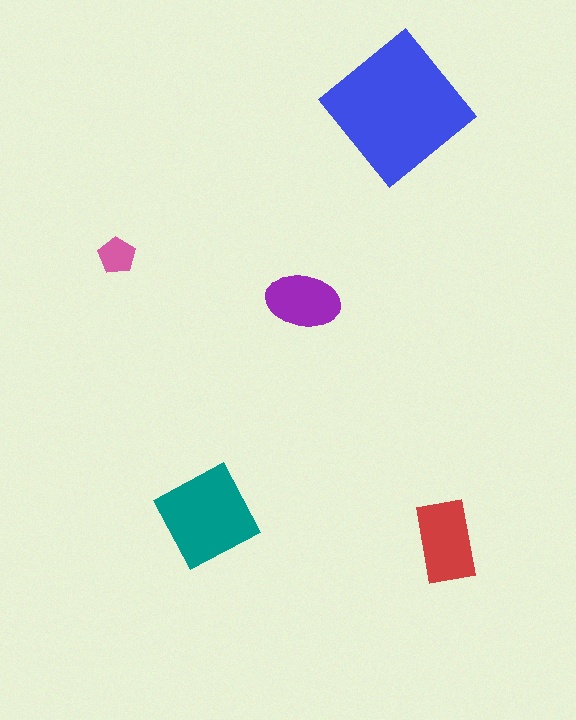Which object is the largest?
The blue diamond.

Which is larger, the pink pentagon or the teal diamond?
The teal diamond.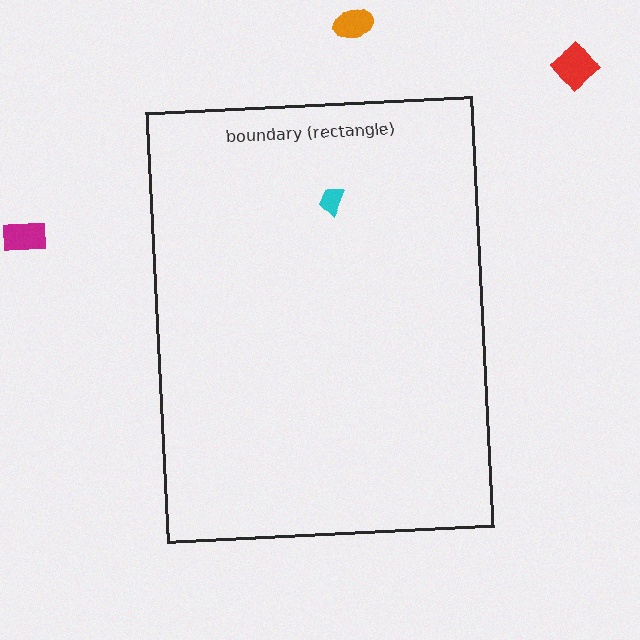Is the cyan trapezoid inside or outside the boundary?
Inside.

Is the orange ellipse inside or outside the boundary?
Outside.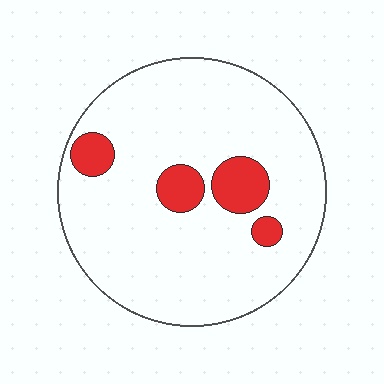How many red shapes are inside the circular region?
4.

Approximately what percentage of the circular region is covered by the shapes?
Approximately 10%.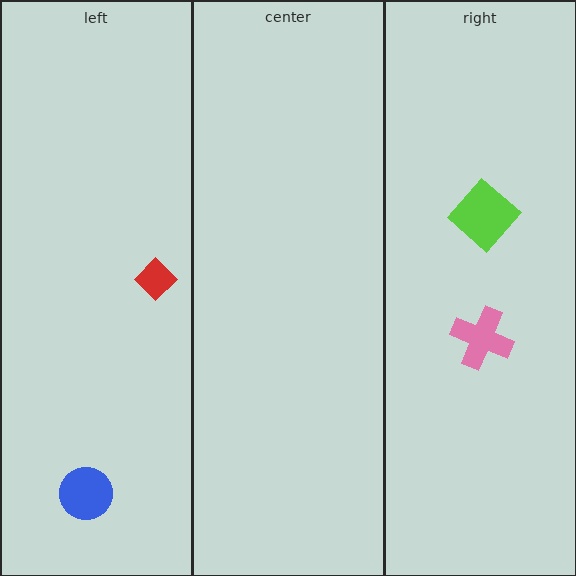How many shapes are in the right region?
2.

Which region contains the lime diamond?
The right region.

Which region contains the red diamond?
The left region.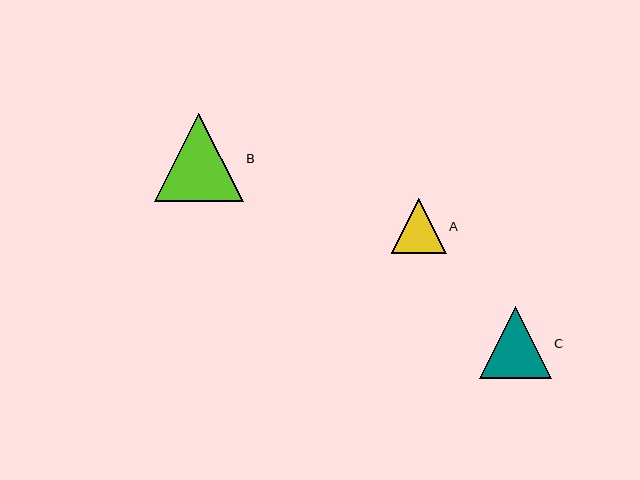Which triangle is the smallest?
Triangle A is the smallest with a size of approximately 55 pixels.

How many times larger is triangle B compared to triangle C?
Triangle B is approximately 1.2 times the size of triangle C.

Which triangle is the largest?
Triangle B is the largest with a size of approximately 89 pixels.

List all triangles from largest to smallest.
From largest to smallest: B, C, A.